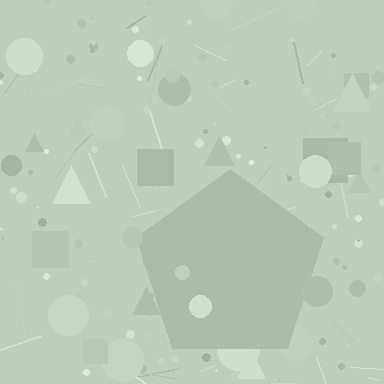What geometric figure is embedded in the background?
A pentagon is embedded in the background.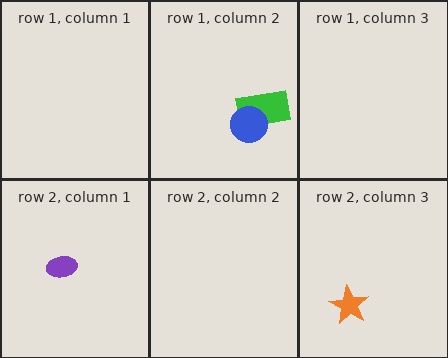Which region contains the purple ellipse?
The row 2, column 1 region.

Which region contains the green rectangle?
The row 1, column 2 region.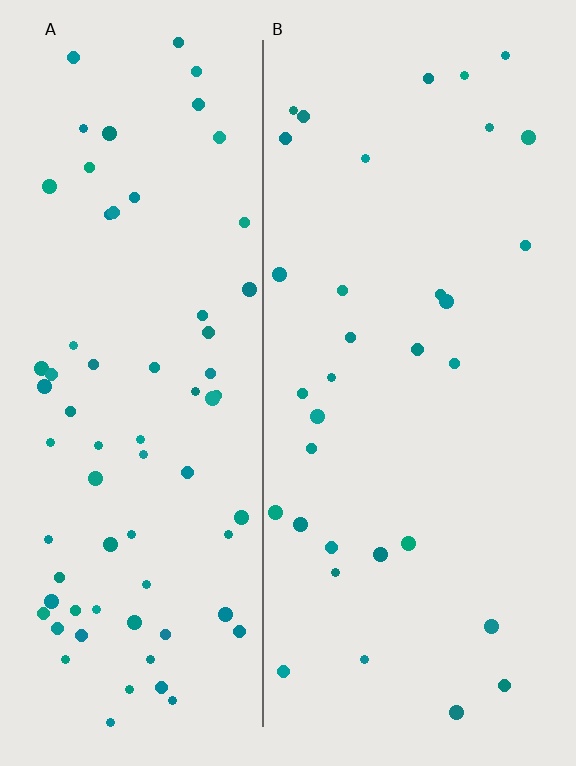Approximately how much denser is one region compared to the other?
Approximately 2.2× — region A over region B.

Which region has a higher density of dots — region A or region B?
A (the left).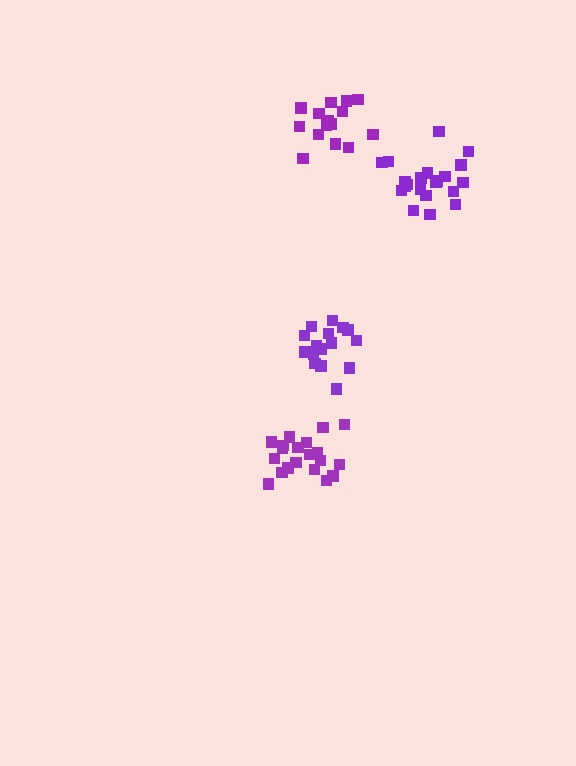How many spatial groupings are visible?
There are 4 spatial groupings.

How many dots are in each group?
Group 1: 21 dots, Group 2: 21 dots, Group 3: 16 dots, Group 4: 15 dots (73 total).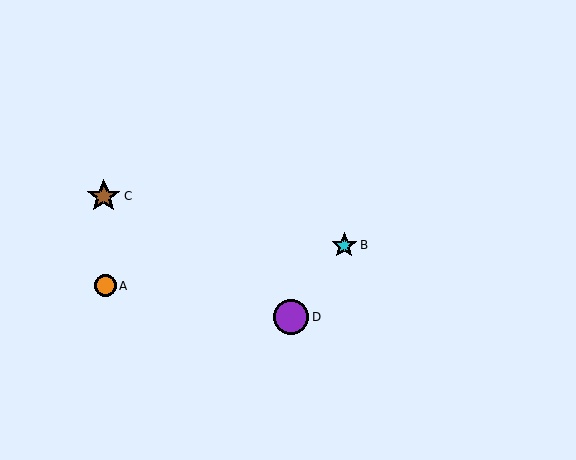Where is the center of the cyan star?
The center of the cyan star is at (344, 245).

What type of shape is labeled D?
Shape D is a purple circle.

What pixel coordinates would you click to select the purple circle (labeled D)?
Click at (291, 317) to select the purple circle D.